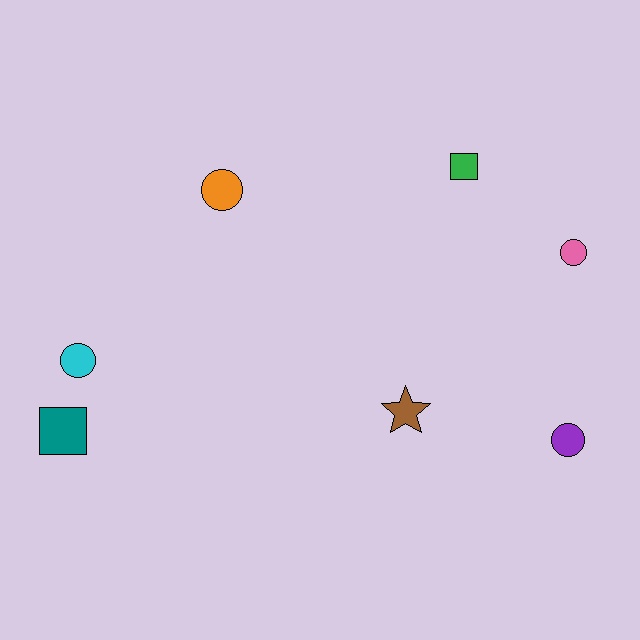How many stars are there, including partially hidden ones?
There is 1 star.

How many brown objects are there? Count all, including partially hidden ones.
There is 1 brown object.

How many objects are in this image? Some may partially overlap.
There are 7 objects.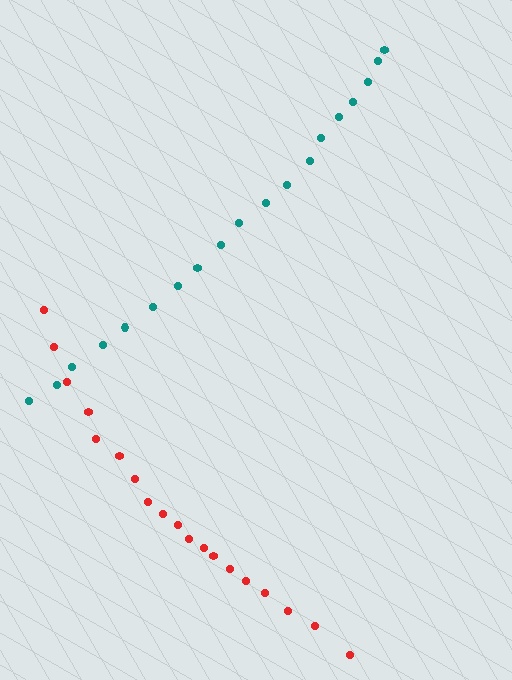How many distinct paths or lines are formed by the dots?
There are 2 distinct paths.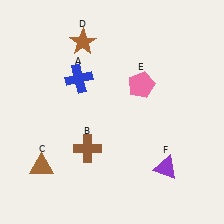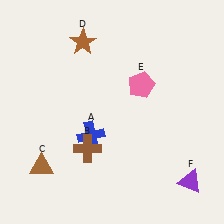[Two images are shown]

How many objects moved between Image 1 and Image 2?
2 objects moved between the two images.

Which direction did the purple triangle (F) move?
The purple triangle (F) moved right.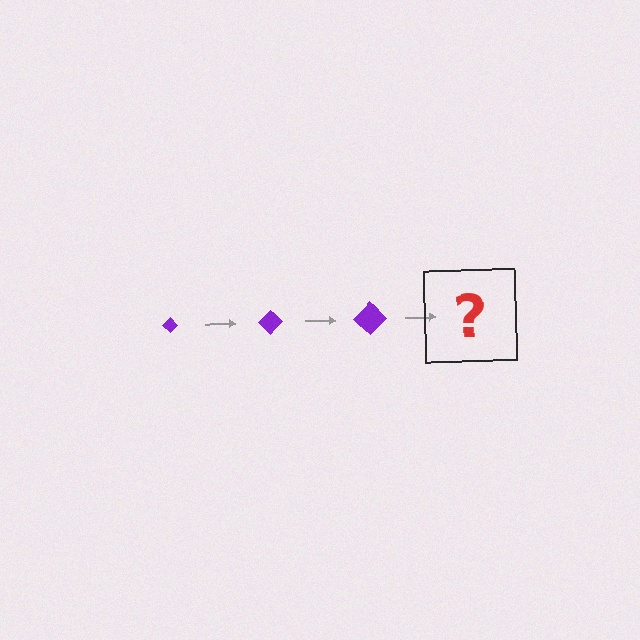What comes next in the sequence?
The next element should be a purple diamond, larger than the previous one.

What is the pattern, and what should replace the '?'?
The pattern is that the diamond gets progressively larger each step. The '?' should be a purple diamond, larger than the previous one.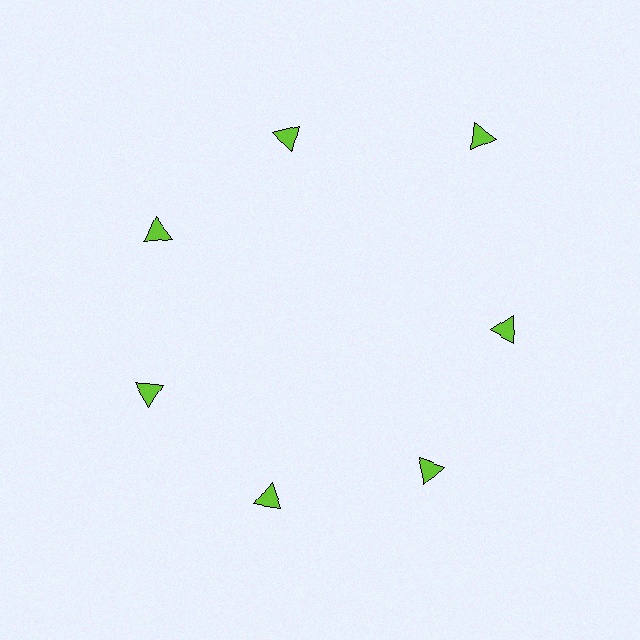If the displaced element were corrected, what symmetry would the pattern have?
It would have 7-fold rotational symmetry — the pattern would map onto itself every 51 degrees.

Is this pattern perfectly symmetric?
No. The 7 lime triangles are arranged in a ring, but one element near the 1 o'clock position is pushed outward from the center, breaking the 7-fold rotational symmetry.